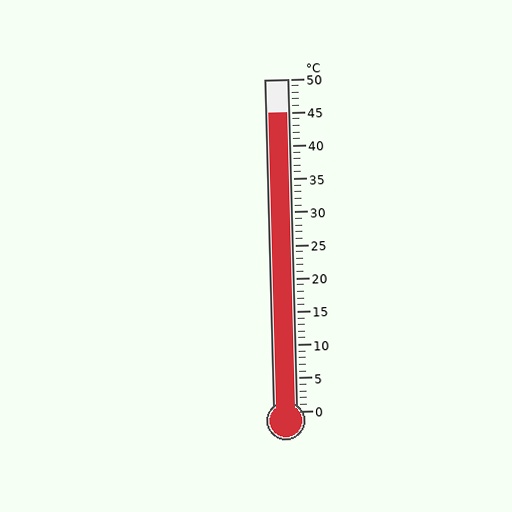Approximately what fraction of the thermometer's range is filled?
The thermometer is filled to approximately 90% of its range.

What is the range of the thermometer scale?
The thermometer scale ranges from 0°C to 50°C.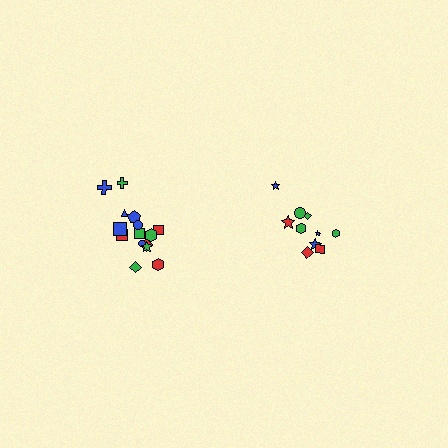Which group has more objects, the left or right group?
The left group.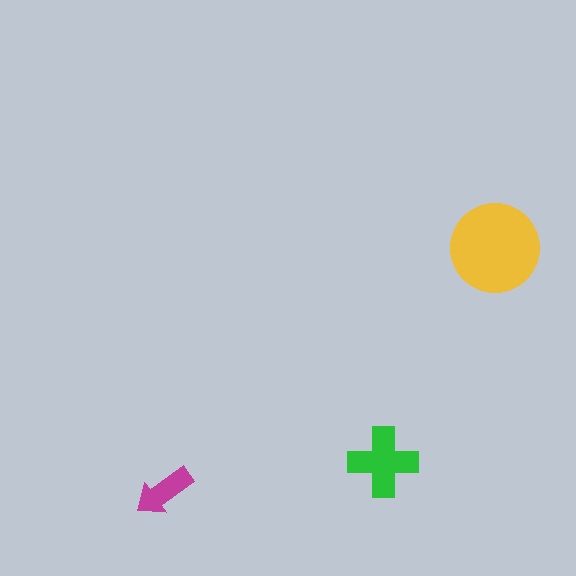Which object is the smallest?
The magenta arrow.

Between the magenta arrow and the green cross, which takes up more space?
The green cross.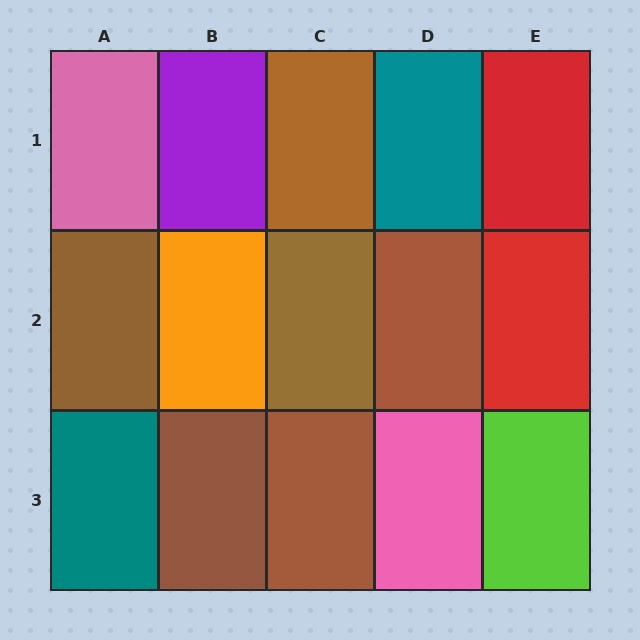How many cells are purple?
1 cell is purple.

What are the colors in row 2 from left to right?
Brown, orange, brown, brown, red.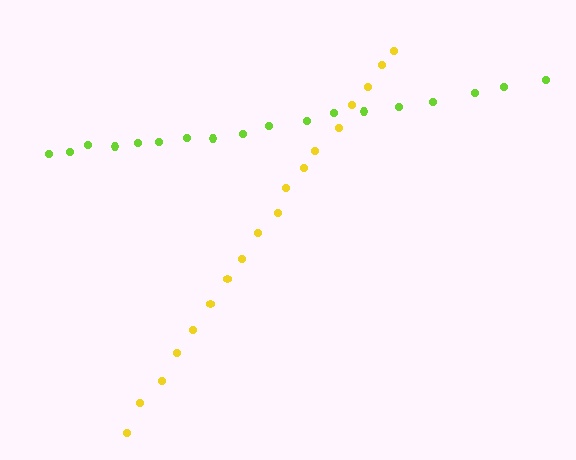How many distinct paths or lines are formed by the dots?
There are 2 distinct paths.